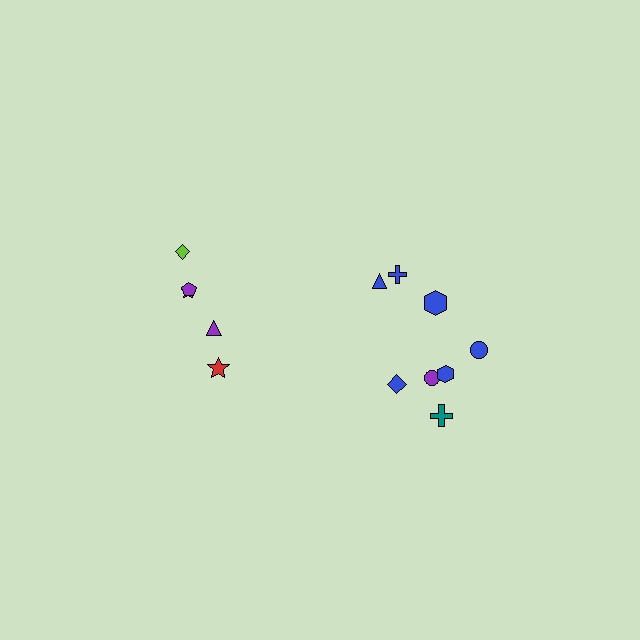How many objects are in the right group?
There are 8 objects.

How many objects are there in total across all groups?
There are 13 objects.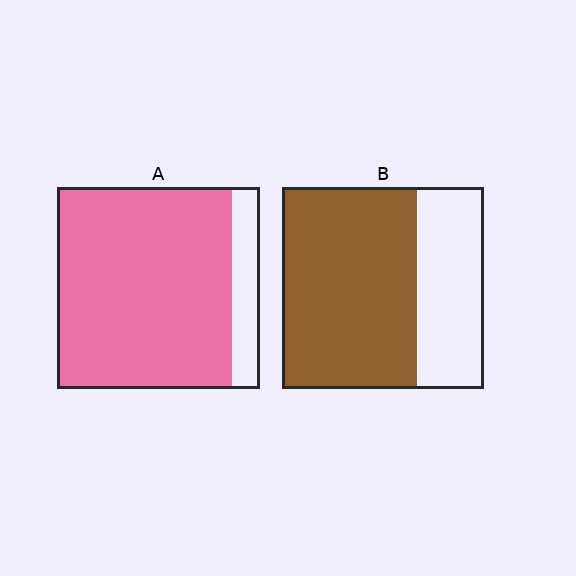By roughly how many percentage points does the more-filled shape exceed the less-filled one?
By roughly 20 percentage points (A over B).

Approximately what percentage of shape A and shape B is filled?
A is approximately 85% and B is approximately 65%.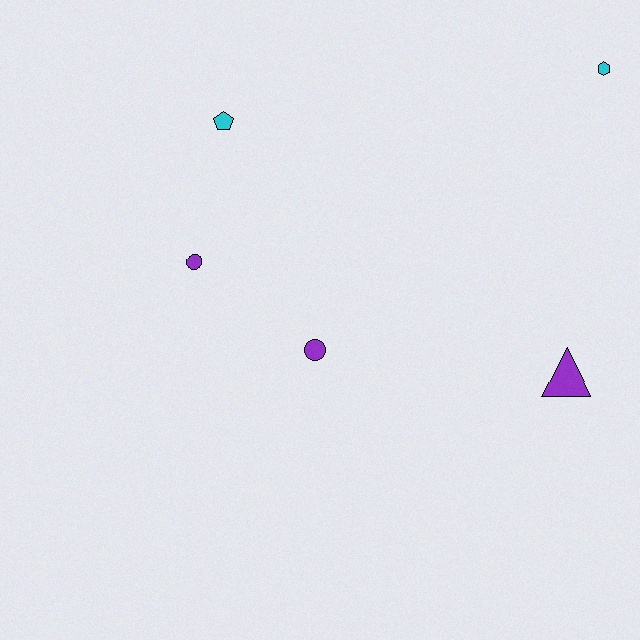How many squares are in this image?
There are no squares.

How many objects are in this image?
There are 5 objects.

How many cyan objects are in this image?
There are 2 cyan objects.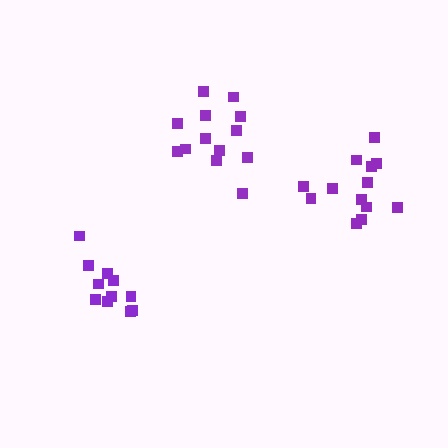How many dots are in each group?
Group 1: 11 dots, Group 2: 13 dots, Group 3: 13 dots (37 total).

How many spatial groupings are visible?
There are 3 spatial groupings.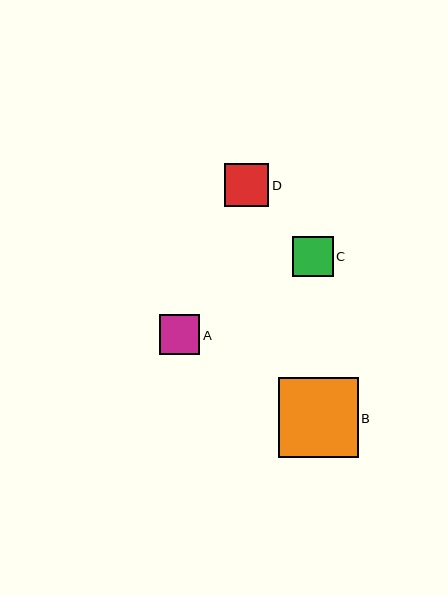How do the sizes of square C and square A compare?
Square C and square A are approximately the same size.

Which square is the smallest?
Square A is the smallest with a size of approximately 41 pixels.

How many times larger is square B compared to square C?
Square B is approximately 2.0 times the size of square C.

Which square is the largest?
Square B is the largest with a size of approximately 80 pixels.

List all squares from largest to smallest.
From largest to smallest: B, D, C, A.